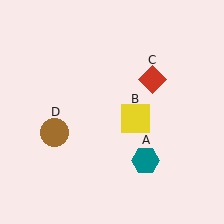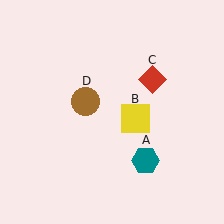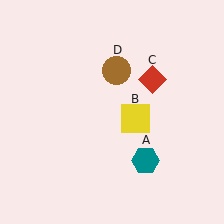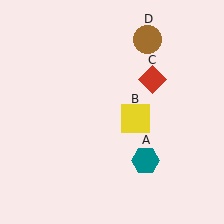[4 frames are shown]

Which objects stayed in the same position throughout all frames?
Teal hexagon (object A) and yellow square (object B) and red diamond (object C) remained stationary.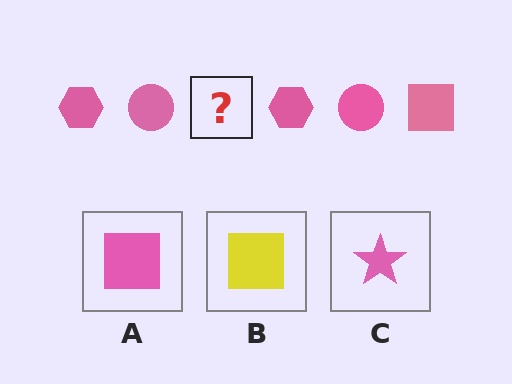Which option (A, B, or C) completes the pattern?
A.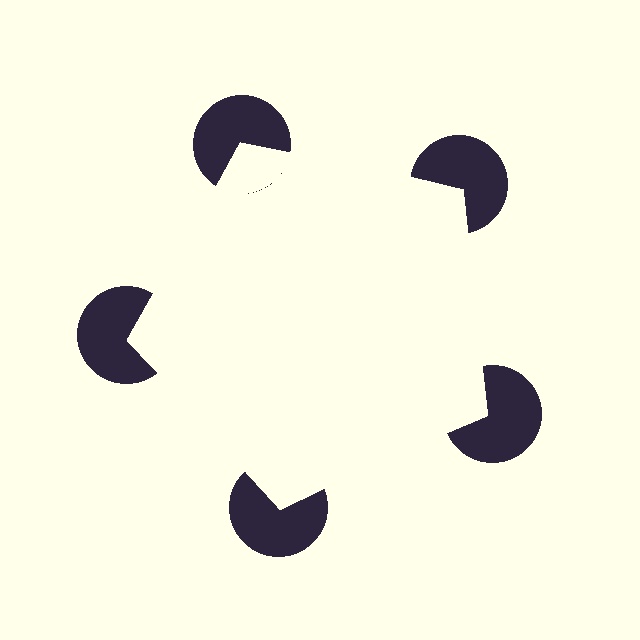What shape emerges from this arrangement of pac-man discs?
An illusory pentagon — its edges are inferred from the aligned wedge cuts in the pac-man discs, not physically drawn.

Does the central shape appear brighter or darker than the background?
It typically appears slightly brighter than the background, even though no actual brightness change is drawn.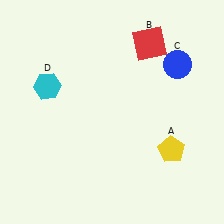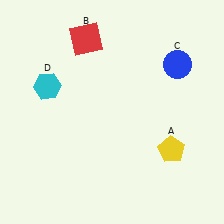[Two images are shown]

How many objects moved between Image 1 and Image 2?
1 object moved between the two images.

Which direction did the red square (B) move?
The red square (B) moved left.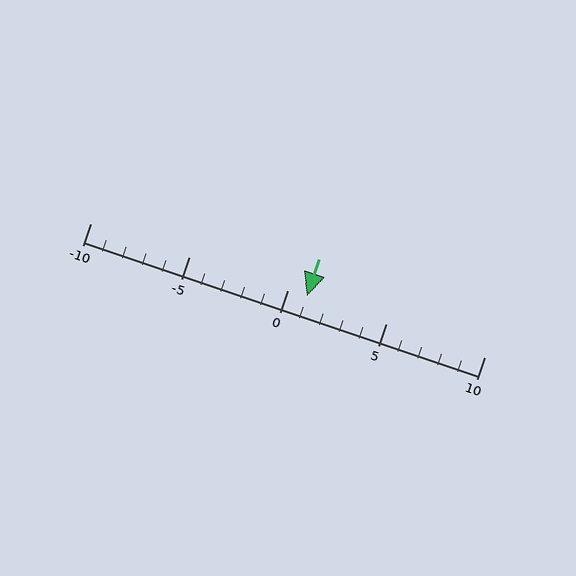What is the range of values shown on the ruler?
The ruler shows values from -10 to 10.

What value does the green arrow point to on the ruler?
The green arrow points to approximately 1.